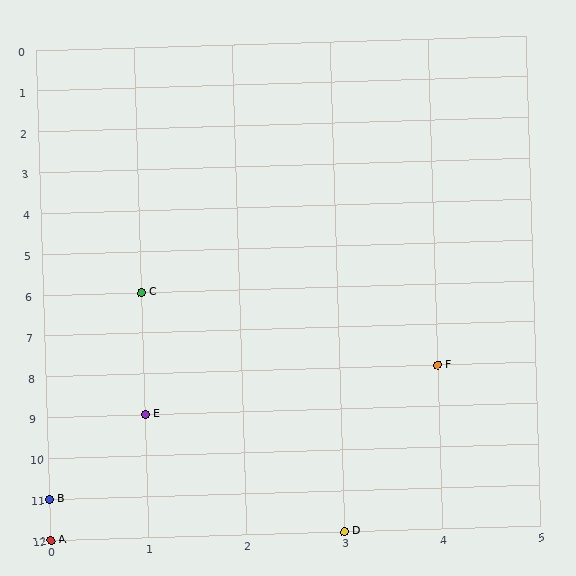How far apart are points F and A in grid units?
Points F and A are 4 columns and 4 rows apart (about 5.7 grid units diagonally).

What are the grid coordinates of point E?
Point E is at grid coordinates (1, 9).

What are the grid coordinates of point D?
Point D is at grid coordinates (3, 12).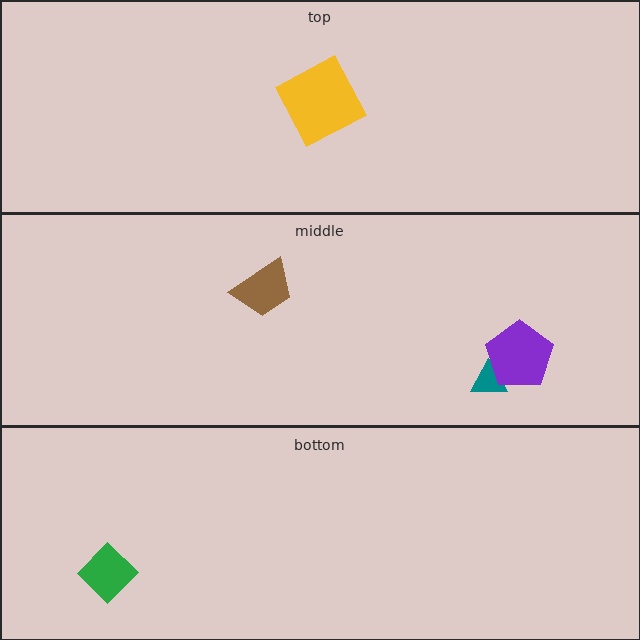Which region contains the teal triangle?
The middle region.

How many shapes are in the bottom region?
1.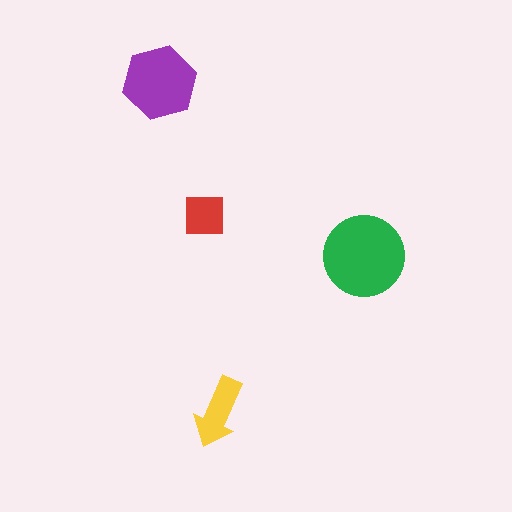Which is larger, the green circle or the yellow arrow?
The green circle.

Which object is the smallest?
The red square.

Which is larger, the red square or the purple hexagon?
The purple hexagon.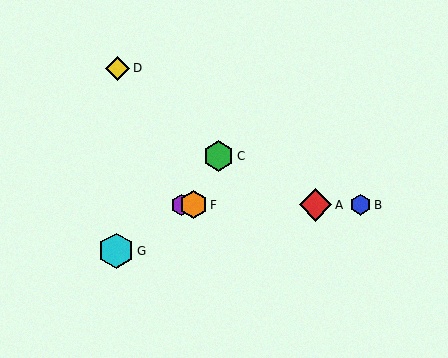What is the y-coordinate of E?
Object E is at y≈205.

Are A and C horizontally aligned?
No, A is at y≈205 and C is at y≈156.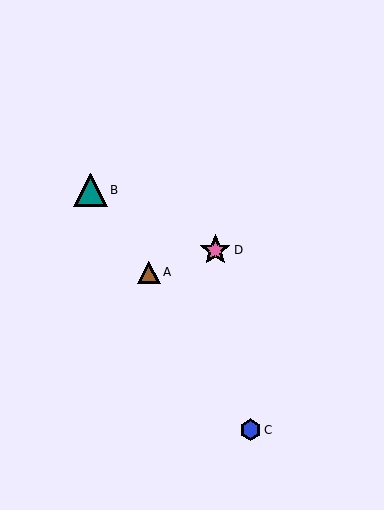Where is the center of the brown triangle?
The center of the brown triangle is at (149, 272).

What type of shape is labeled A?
Shape A is a brown triangle.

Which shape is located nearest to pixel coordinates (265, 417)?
The blue hexagon (labeled C) at (251, 430) is nearest to that location.